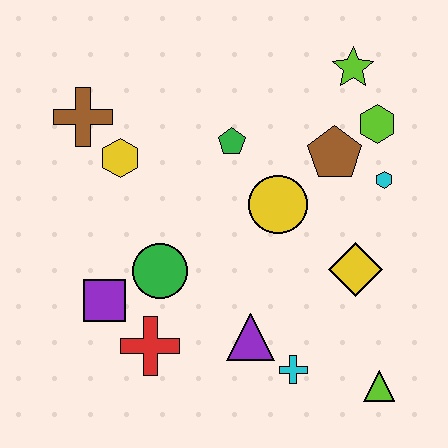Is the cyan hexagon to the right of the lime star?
Yes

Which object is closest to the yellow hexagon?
The brown cross is closest to the yellow hexagon.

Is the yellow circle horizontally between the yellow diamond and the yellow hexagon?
Yes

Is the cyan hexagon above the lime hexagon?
No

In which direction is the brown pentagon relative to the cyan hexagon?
The brown pentagon is to the left of the cyan hexagon.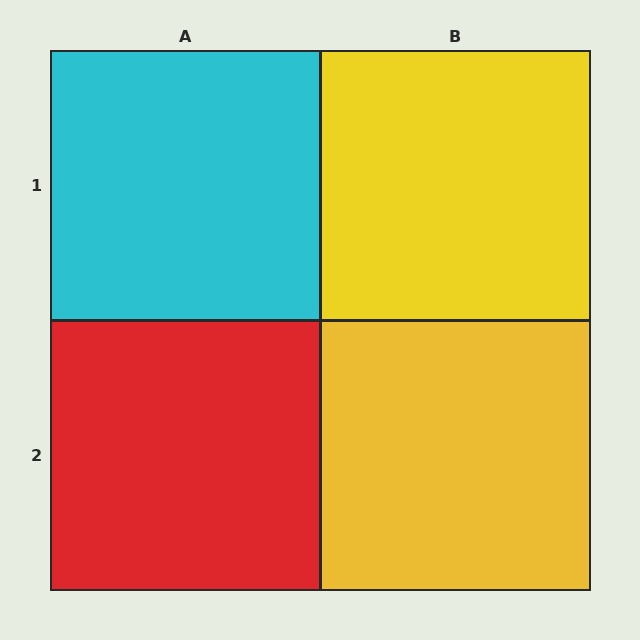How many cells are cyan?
1 cell is cyan.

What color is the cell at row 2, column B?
Yellow.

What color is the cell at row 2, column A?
Red.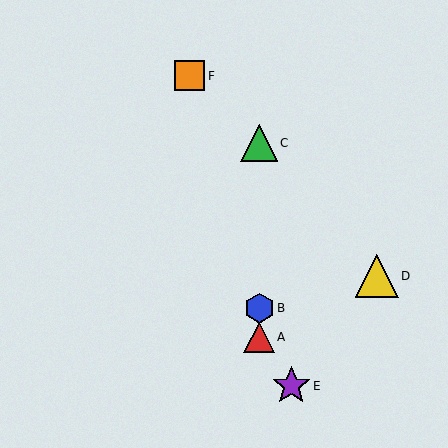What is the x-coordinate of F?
Object F is at x≈190.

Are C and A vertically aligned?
Yes, both are at x≈259.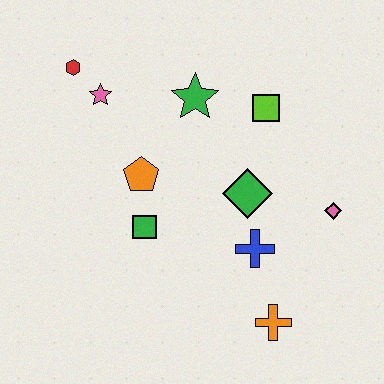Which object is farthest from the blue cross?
The red hexagon is farthest from the blue cross.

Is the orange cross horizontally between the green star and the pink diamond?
Yes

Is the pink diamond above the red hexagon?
No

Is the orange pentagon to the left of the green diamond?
Yes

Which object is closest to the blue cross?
The green diamond is closest to the blue cross.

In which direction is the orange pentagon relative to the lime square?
The orange pentagon is to the left of the lime square.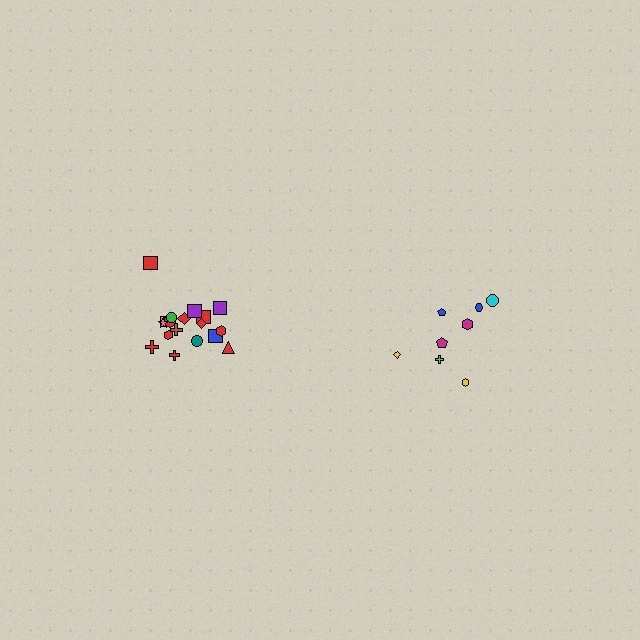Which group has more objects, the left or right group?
The left group.